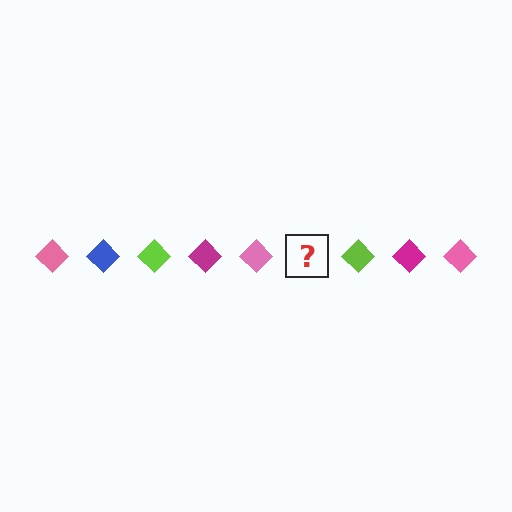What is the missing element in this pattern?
The missing element is a blue diamond.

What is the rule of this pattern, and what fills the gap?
The rule is that the pattern cycles through pink, blue, lime, magenta diamonds. The gap should be filled with a blue diamond.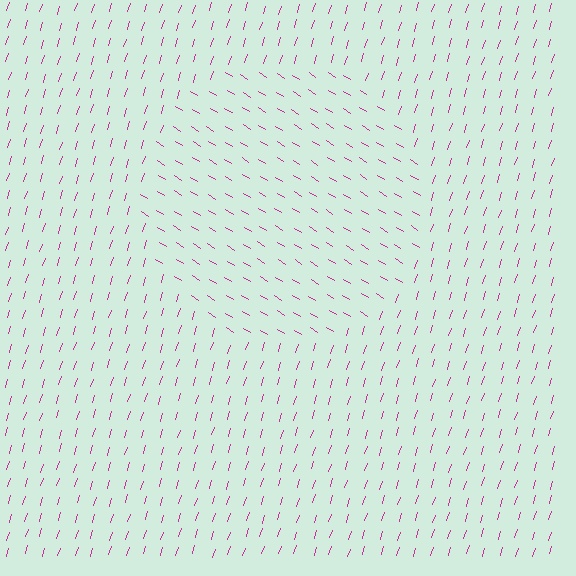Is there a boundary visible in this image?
Yes, there is a texture boundary formed by a change in line orientation.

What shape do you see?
I see a circle.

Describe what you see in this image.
The image is filled with small magenta line segments. A circle region in the image has lines oriented differently from the surrounding lines, creating a visible texture boundary.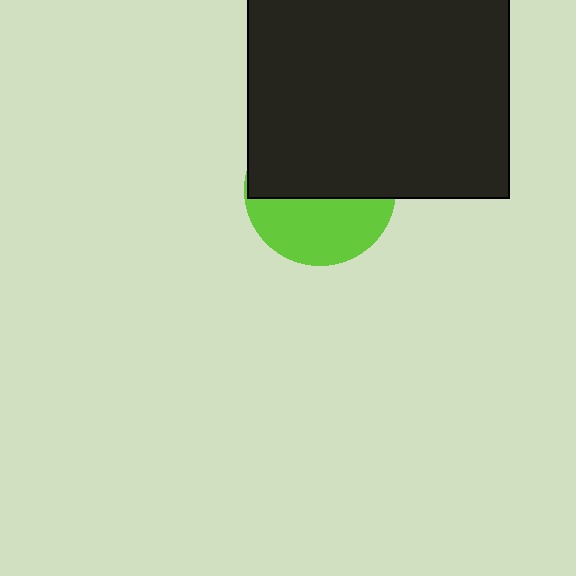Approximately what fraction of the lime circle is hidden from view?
Roughly 57% of the lime circle is hidden behind the black rectangle.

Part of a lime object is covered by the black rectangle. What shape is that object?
It is a circle.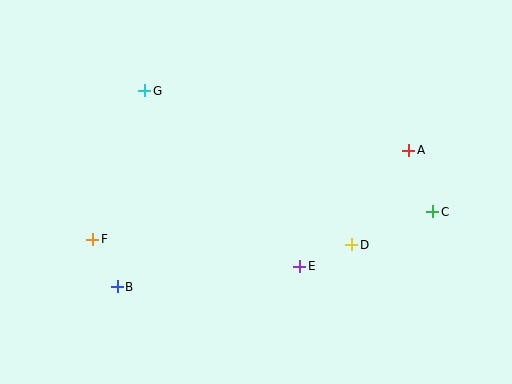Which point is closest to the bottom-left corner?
Point B is closest to the bottom-left corner.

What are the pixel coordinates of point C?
Point C is at (433, 212).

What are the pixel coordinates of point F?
Point F is at (93, 239).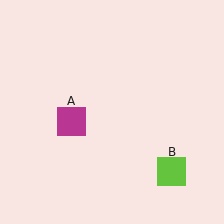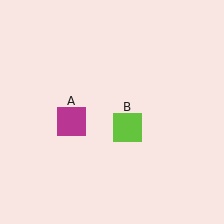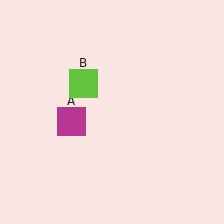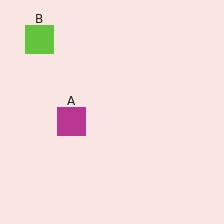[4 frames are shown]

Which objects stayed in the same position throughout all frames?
Magenta square (object A) remained stationary.